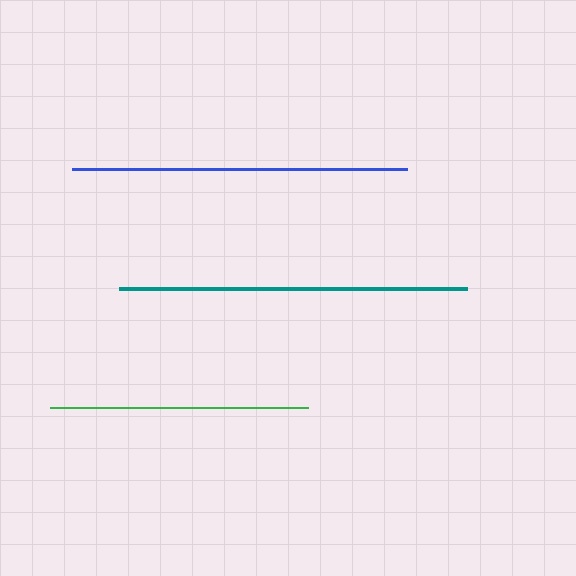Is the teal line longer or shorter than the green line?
The teal line is longer than the green line.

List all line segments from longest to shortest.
From longest to shortest: teal, blue, green.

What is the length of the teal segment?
The teal segment is approximately 348 pixels long.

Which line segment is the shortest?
The green line is the shortest at approximately 258 pixels.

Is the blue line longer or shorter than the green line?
The blue line is longer than the green line.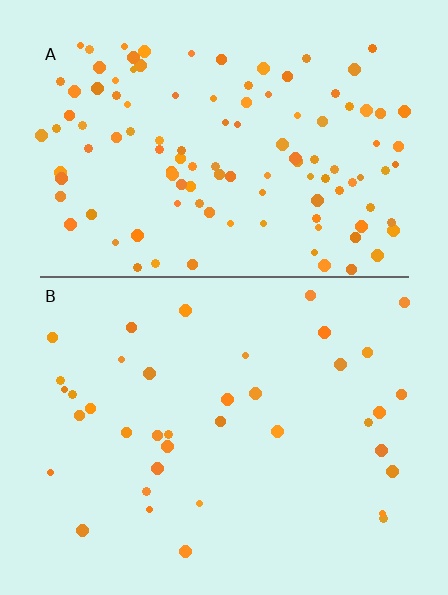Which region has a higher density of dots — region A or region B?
A (the top).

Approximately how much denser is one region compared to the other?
Approximately 3.0× — region A over region B.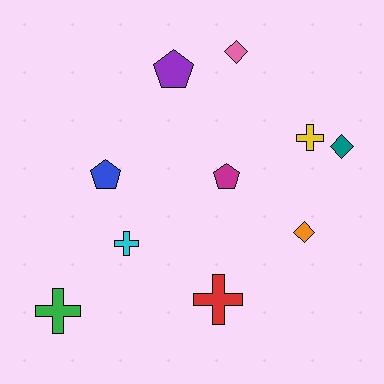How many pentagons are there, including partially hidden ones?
There are 3 pentagons.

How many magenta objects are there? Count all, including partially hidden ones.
There is 1 magenta object.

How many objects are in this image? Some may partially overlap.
There are 10 objects.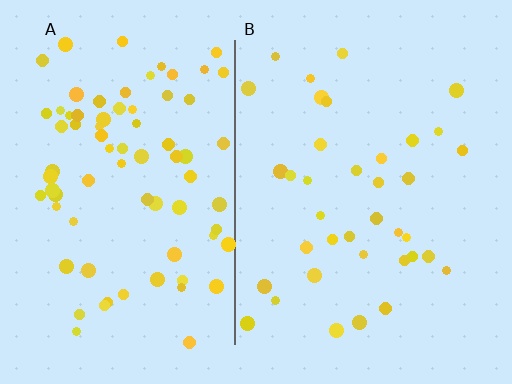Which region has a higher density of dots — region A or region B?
A (the left).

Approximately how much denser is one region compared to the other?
Approximately 2.1× — region A over region B.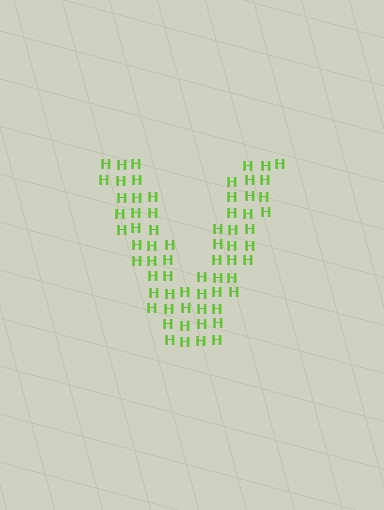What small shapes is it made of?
It is made of small letter H's.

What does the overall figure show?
The overall figure shows the letter V.